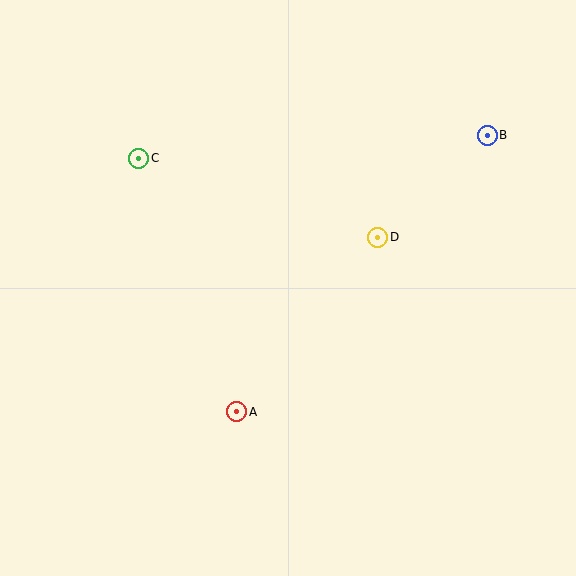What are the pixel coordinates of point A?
Point A is at (237, 412).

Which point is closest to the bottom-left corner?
Point A is closest to the bottom-left corner.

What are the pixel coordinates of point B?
Point B is at (487, 136).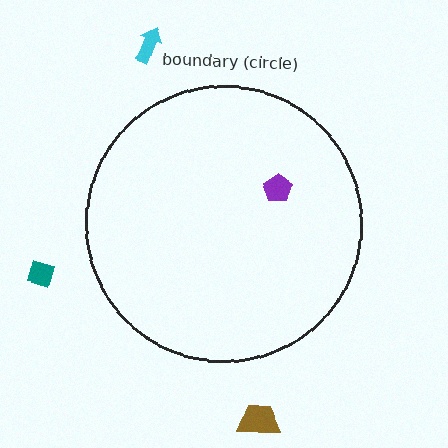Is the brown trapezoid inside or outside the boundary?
Outside.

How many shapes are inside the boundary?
1 inside, 3 outside.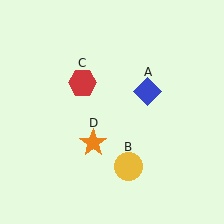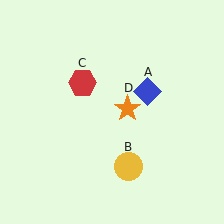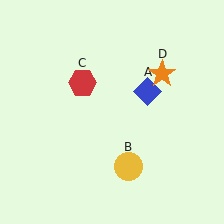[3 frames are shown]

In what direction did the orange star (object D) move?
The orange star (object D) moved up and to the right.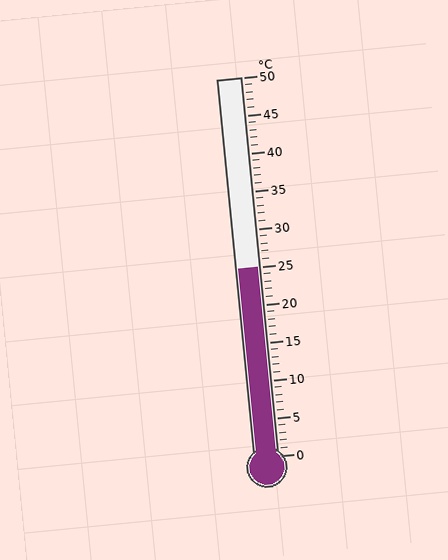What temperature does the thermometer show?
The thermometer shows approximately 25°C.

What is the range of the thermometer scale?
The thermometer scale ranges from 0°C to 50°C.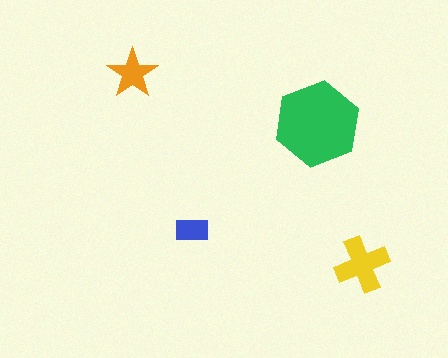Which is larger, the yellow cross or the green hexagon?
The green hexagon.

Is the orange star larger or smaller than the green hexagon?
Smaller.